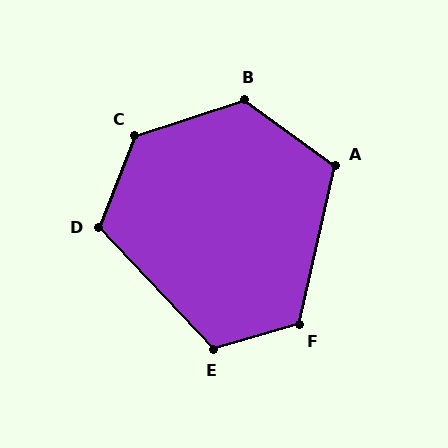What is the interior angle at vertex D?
Approximately 115 degrees (obtuse).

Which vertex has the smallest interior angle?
A, at approximately 113 degrees.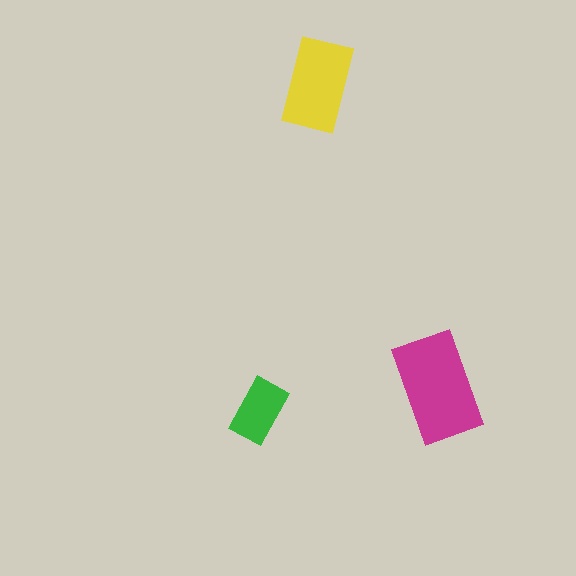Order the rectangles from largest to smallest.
the magenta one, the yellow one, the green one.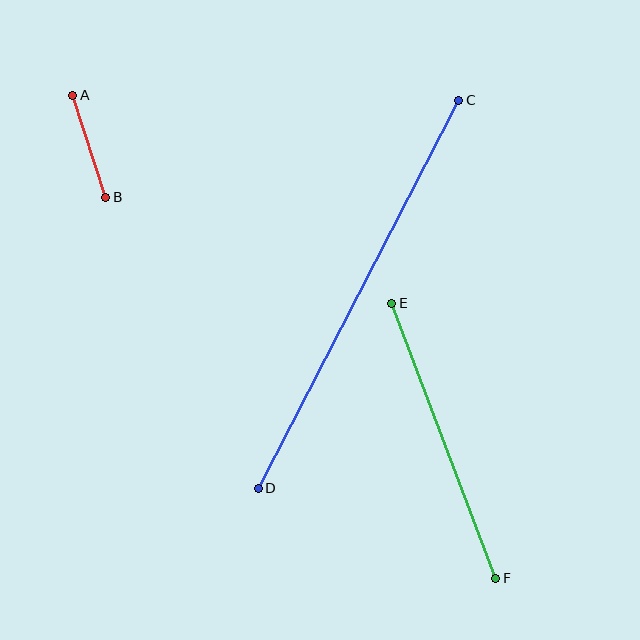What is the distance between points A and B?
The distance is approximately 107 pixels.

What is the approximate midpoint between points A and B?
The midpoint is at approximately (89, 146) pixels.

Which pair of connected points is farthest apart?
Points C and D are farthest apart.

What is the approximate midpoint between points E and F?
The midpoint is at approximately (444, 441) pixels.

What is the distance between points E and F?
The distance is approximately 294 pixels.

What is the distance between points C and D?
The distance is approximately 437 pixels.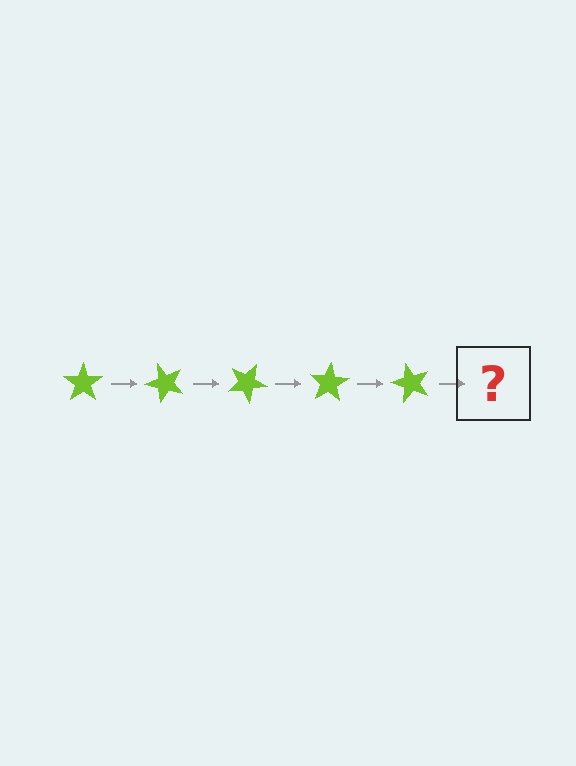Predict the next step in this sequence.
The next step is a lime star rotated 250 degrees.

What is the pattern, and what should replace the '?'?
The pattern is that the star rotates 50 degrees each step. The '?' should be a lime star rotated 250 degrees.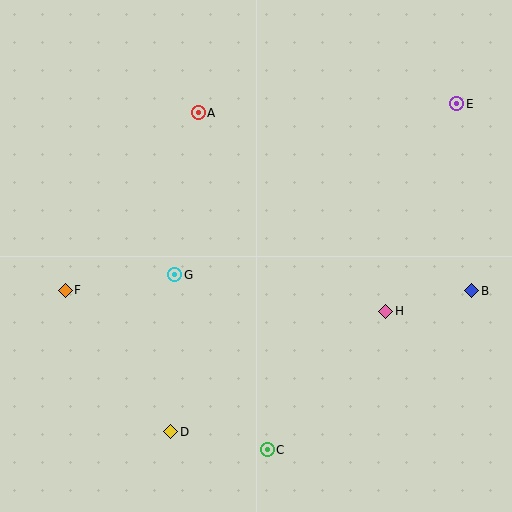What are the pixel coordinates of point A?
Point A is at (198, 113).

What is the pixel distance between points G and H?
The distance between G and H is 214 pixels.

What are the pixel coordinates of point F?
Point F is at (65, 290).